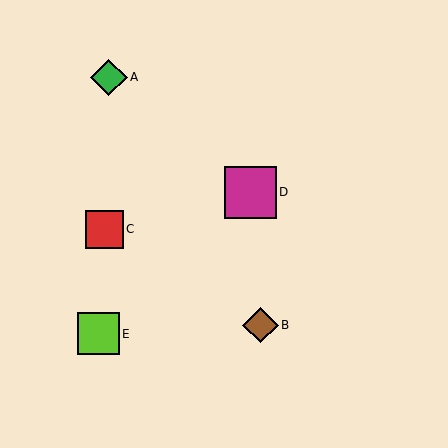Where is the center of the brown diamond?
The center of the brown diamond is at (261, 325).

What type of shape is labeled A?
Shape A is a green diamond.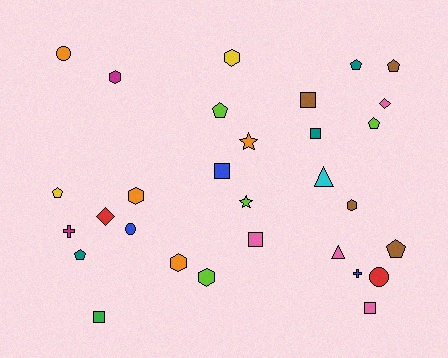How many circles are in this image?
There are 3 circles.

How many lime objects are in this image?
There are 4 lime objects.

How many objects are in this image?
There are 30 objects.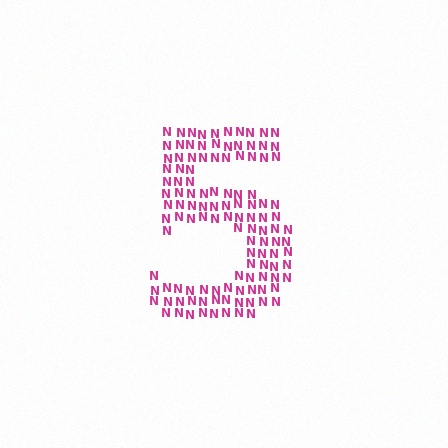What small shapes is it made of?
It is made of small letter N's.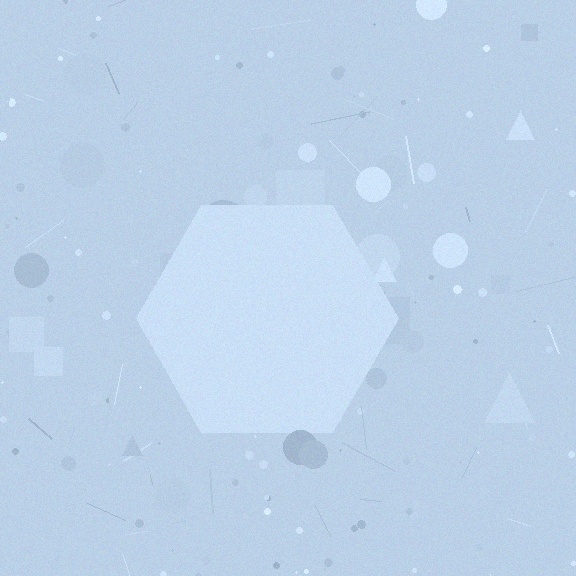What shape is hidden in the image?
A hexagon is hidden in the image.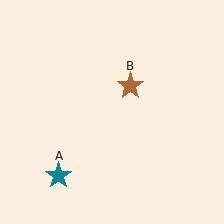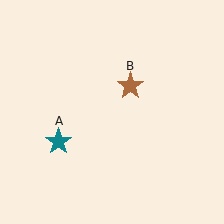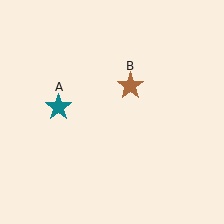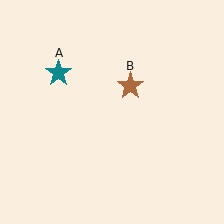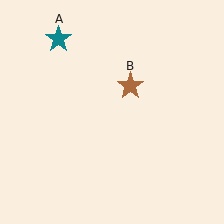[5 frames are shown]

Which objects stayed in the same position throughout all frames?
Brown star (object B) remained stationary.